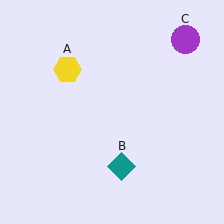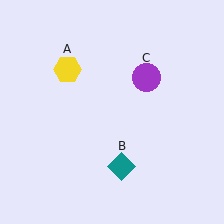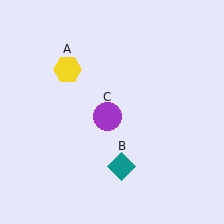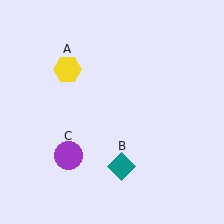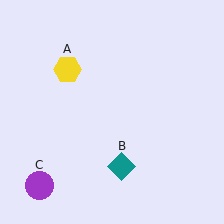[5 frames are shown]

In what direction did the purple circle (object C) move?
The purple circle (object C) moved down and to the left.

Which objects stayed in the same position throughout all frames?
Yellow hexagon (object A) and teal diamond (object B) remained stationary.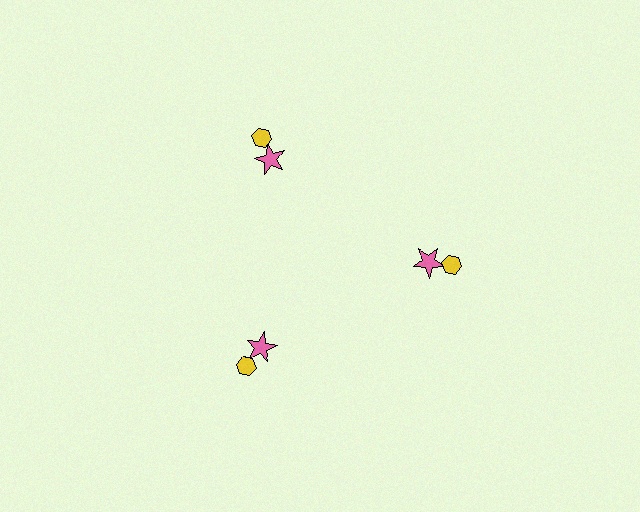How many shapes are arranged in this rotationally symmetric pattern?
There are 6 shapes, arranged in 3 groups of 2.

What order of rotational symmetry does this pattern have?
This pattern has 3-fold rotational symmetry.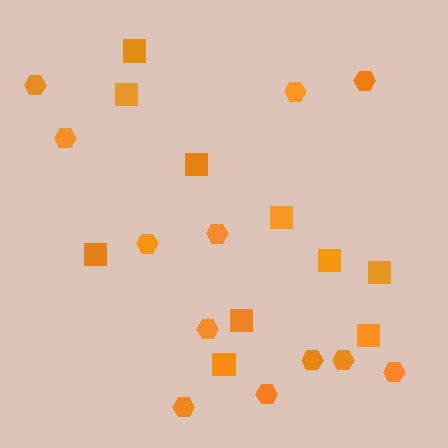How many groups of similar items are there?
There are 2 groups: one group of hexagons (12) and one group of squares (10).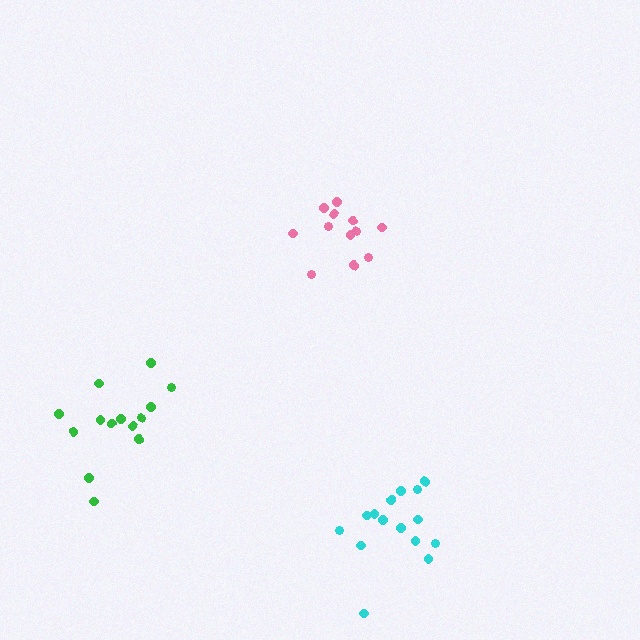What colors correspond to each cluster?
The clusters are colored: pink, green, cyan.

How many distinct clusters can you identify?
There are 3 distinct clusters.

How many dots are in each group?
Group 1: 12 dots, Group 2: 14 dots, Group 3: 15 dots (41 total).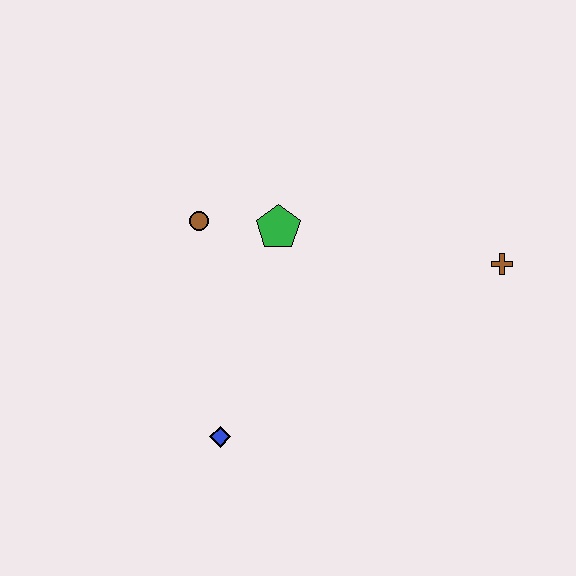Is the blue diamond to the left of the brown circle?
No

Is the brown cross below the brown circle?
Yes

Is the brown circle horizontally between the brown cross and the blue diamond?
No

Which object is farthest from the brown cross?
The blue diamond is farthest from the brown cross.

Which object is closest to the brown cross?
The green pentagon is closest to the brown cross.